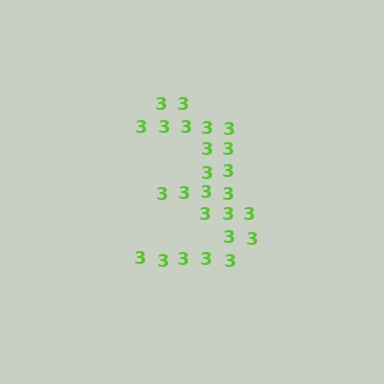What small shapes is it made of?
It is made of small digit 3's.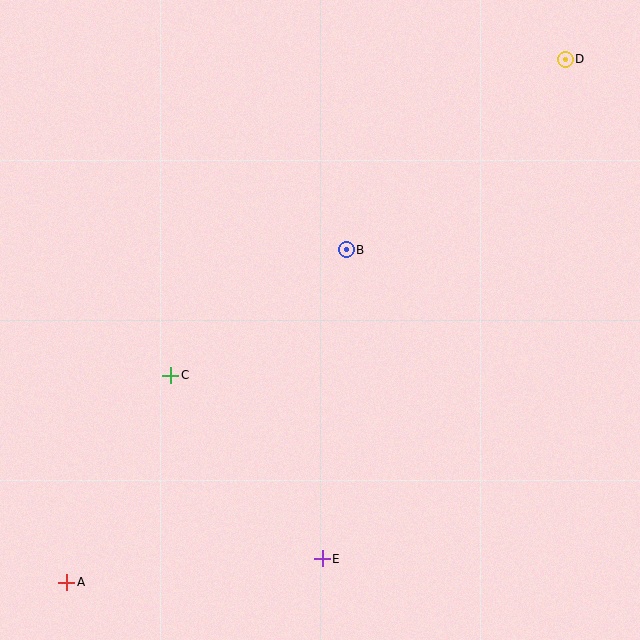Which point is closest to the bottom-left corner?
Point A is closest to the bottom-left corner.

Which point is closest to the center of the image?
Point B at (346, 250) is closest to the center.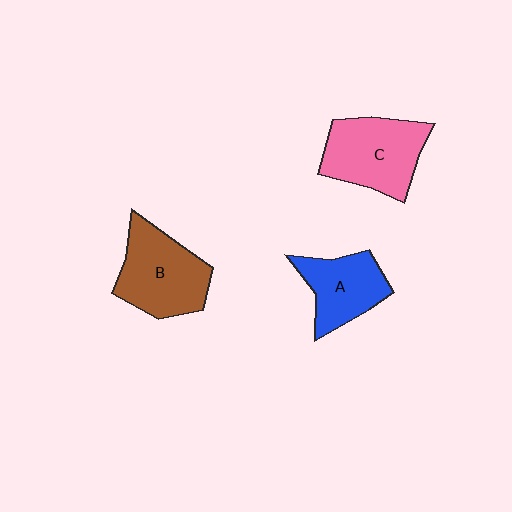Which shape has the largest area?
Shape C (pink).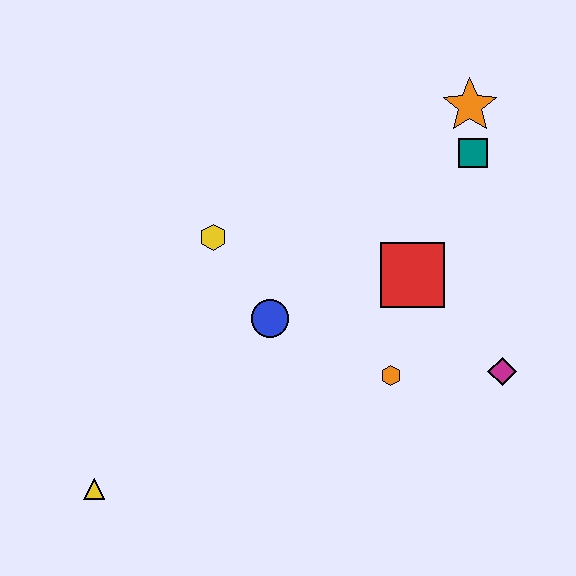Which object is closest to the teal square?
The orange star is closest to the teal square.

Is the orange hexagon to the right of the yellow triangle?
Yes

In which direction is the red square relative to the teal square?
The red square is below the teal square.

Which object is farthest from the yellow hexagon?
The magenta diamond is farthest from the yellow hexagon.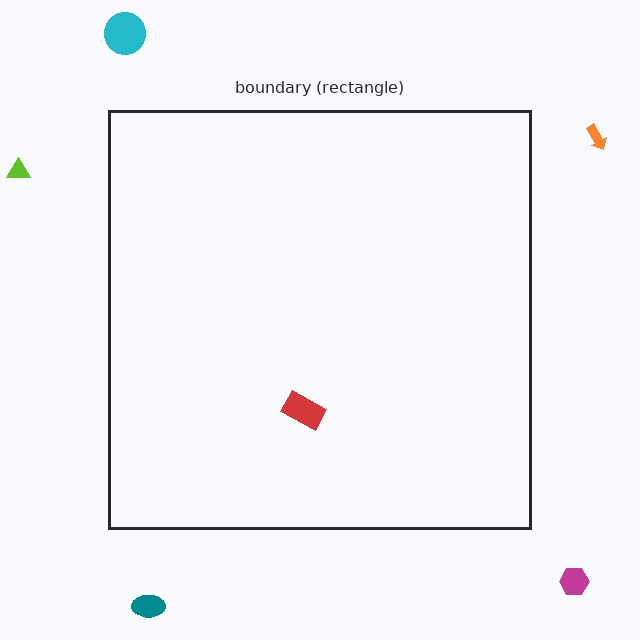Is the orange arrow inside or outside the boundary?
Outside.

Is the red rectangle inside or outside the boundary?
Inside.